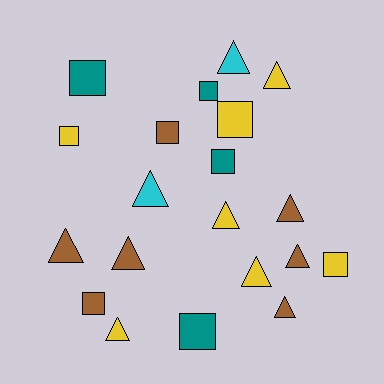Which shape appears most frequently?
Triangle, with 11 objects.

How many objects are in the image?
There are 20 objects.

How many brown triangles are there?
There are 5 brown triangles.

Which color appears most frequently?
Brown, with 7 objects.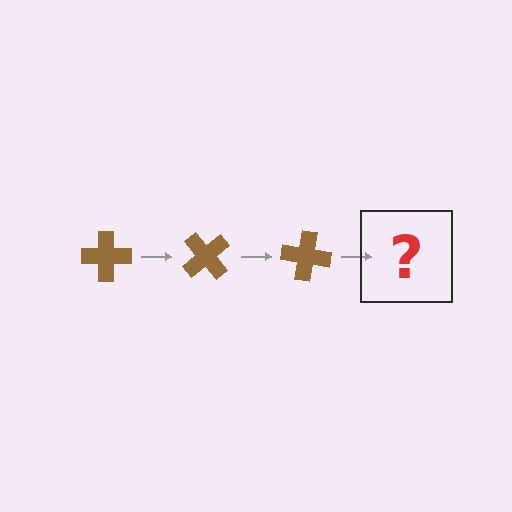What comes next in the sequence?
The next element should be a brown cross rotated 150 degrees.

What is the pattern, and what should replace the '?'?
The pattern is that the cross rotates 50 degrees each step. The '?' should be a brown cross rotated 150 degrees.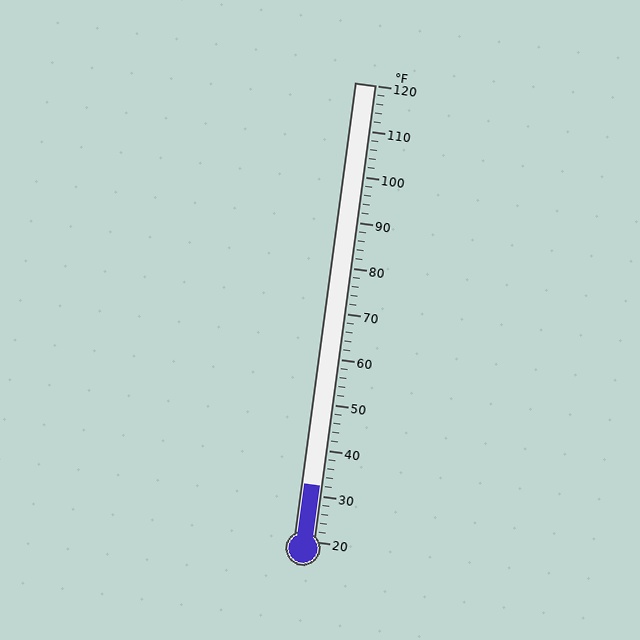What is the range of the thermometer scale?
The thermometer scale ranges from 20°F to 120°F.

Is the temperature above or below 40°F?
The temperature is below 40°F.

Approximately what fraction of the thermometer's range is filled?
The thermometer is filled to approximately 10% of its range.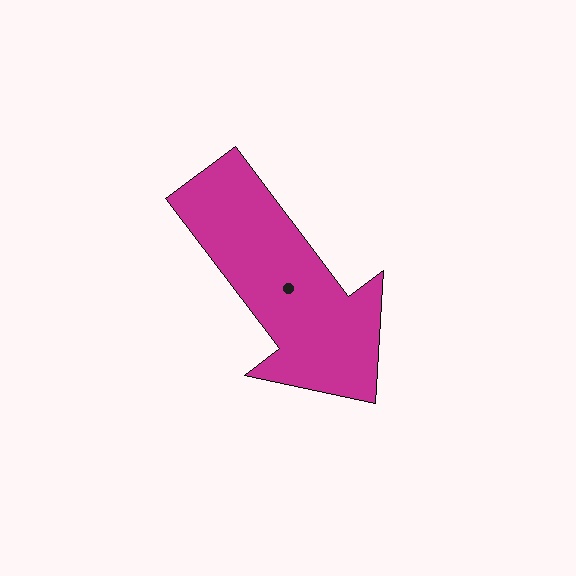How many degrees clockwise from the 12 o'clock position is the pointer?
Approximately 143 degrees.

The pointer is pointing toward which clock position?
Roughly 5 o'clock.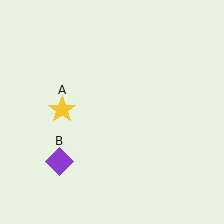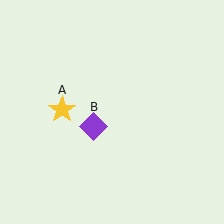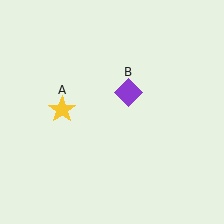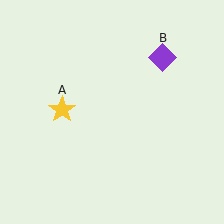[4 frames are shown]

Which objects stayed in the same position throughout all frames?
Yellow star (object A) remained stationary.